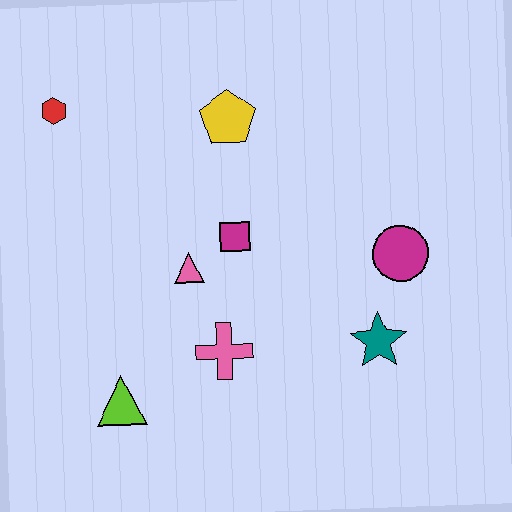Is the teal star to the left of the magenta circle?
Yes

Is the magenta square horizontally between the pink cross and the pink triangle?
No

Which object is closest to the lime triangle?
The pink cross is closest to the lime triangle.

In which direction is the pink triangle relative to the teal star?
The pink triangle is to the left of the teal star.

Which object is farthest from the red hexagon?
The teal star is farthest from the red hexagon.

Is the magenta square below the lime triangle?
No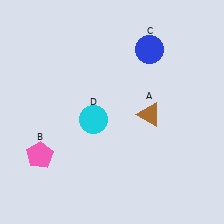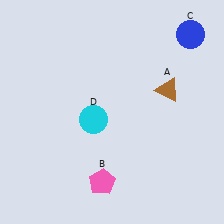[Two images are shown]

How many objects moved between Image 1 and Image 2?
3 objects moved between the two images.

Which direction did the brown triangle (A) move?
The brown triangle (A) moved up.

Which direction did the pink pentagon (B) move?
The pink pentagon (B) moved right.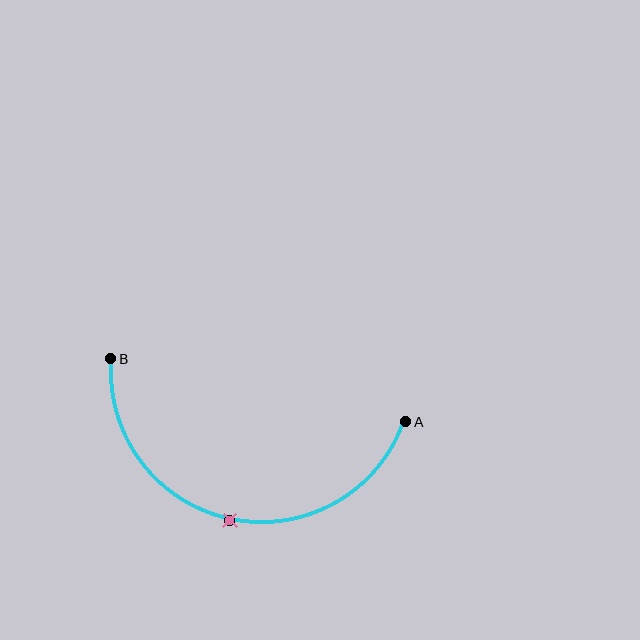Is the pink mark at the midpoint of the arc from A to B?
Yes. The pink mark lies on the arc at equal arc-length from both A and B — it is the arc midpoint.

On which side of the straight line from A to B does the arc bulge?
The arc bulges below the straight line connecting A and B.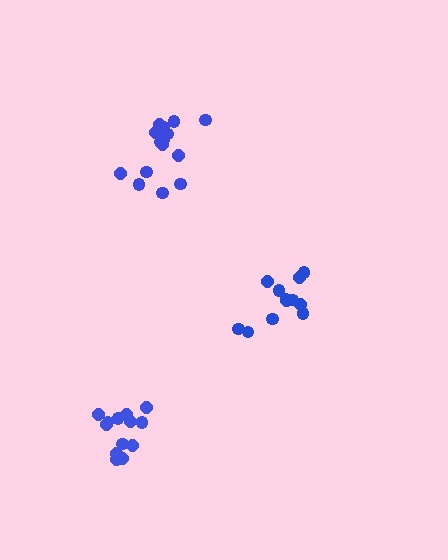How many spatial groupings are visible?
There are 3 spatial groupings.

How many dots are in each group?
Group 1: 13 dots, Group 2: 12 dots, Group 3: 15 dots (40 total).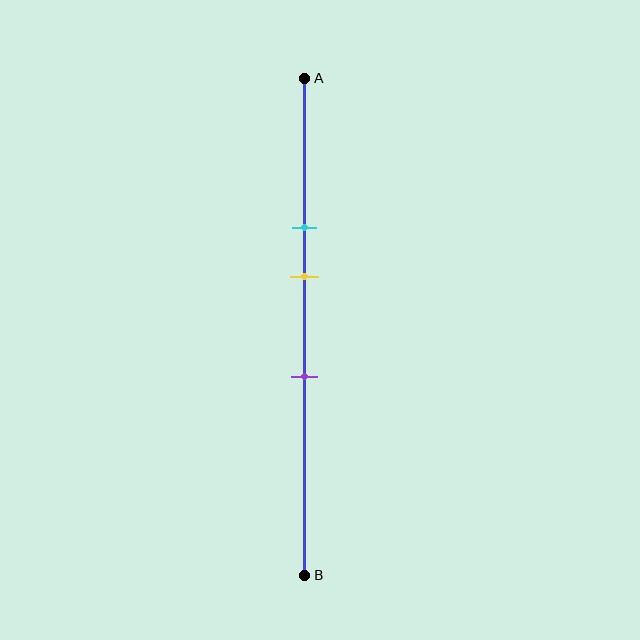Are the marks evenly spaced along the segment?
Yes, the marks are approximately evenly spaced.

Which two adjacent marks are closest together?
The cyan and yellow marks are the closest adjacent pair.